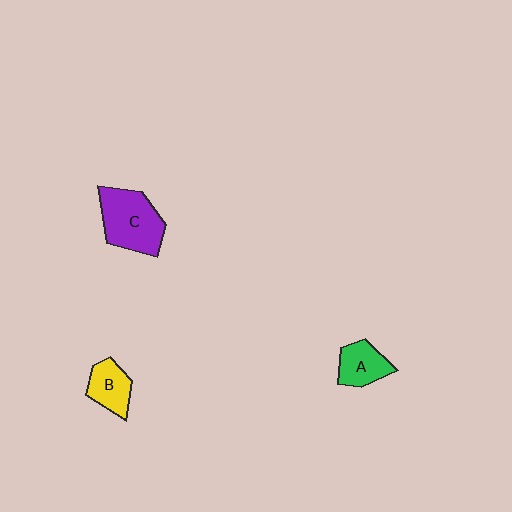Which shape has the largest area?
Shape C (purple).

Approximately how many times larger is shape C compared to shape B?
Approximately 1.8 times.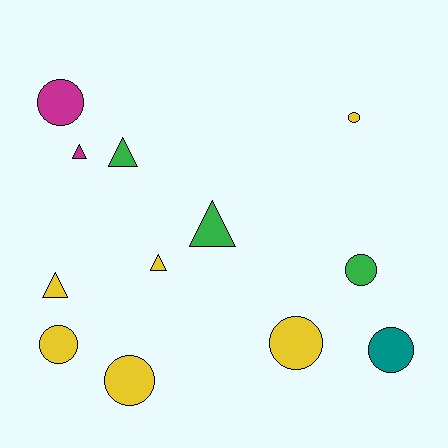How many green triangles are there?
There are 2 green triangles.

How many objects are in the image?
There are 12 objects.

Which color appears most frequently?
Yellow, with 6 objects.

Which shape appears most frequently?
Circle, with 7 objects.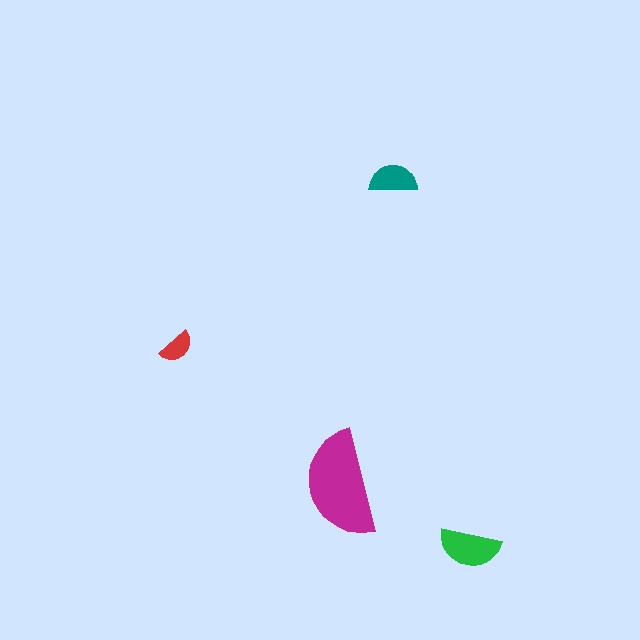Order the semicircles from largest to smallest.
the magenta one, the green one, the teal one, the red one.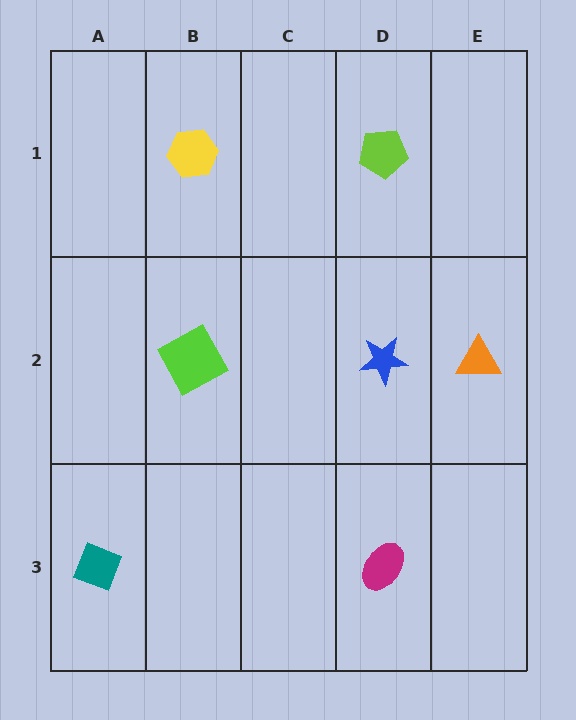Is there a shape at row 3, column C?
No, that cell is empty.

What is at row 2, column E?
An orange triangle.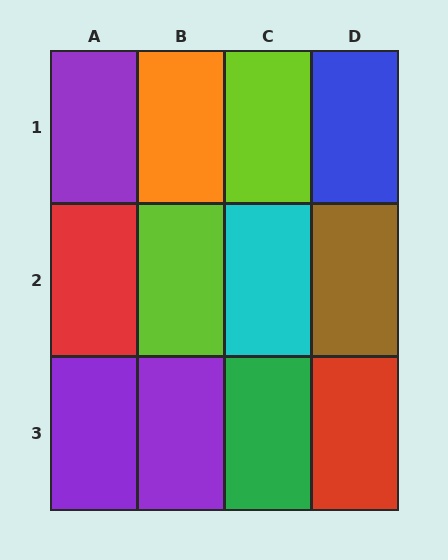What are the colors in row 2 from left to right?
Red, lime, cyan, brown.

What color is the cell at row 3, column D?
Red.